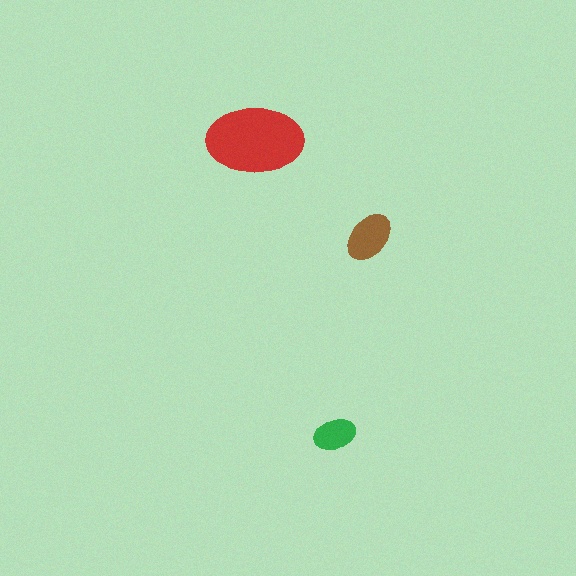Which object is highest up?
The red ellipse is topmost.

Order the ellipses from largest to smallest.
the red one, the brown one, the green one.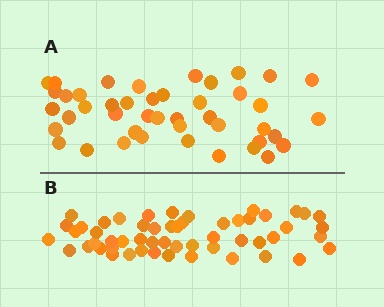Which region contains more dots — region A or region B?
Region B (the bottom region) has more dots.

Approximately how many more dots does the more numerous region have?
Region B has roughly 10 or so more dots than region A.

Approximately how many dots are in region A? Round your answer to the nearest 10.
About 40 dots. (The exact count is 44, which rounds to 40.)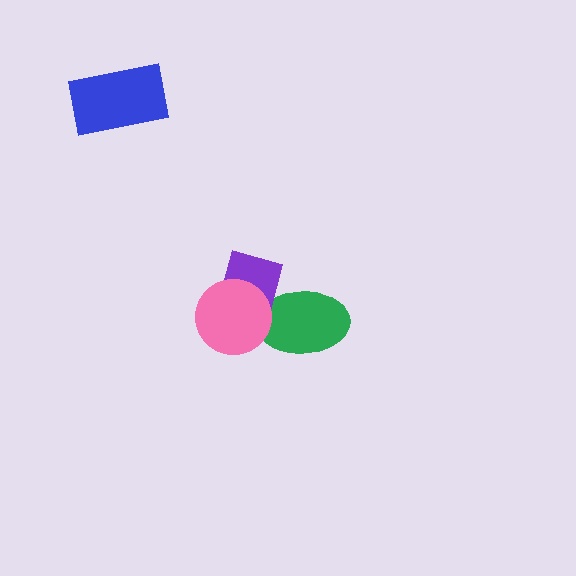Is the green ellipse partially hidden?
Yes, it is partially covered by another shape.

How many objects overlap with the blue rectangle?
0 objects overlap with the blue rectangle.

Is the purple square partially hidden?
Yes, it is partially covered by another shape.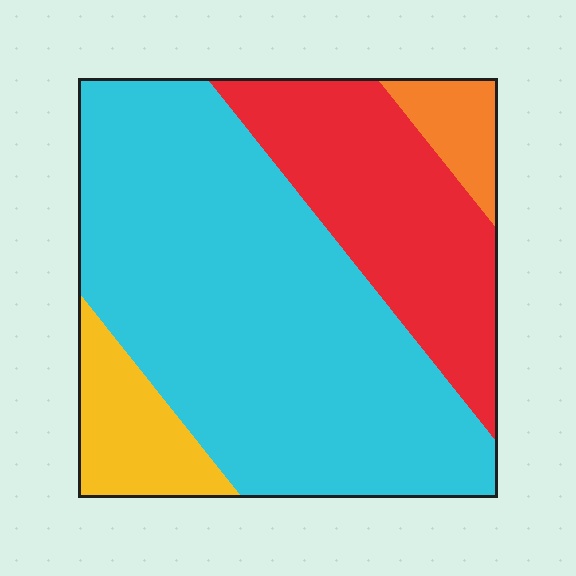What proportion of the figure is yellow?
Yellow covers 10% of the figure.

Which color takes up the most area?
Cyan, at roughly 60%.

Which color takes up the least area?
Orange, at roughly 5%.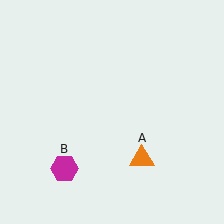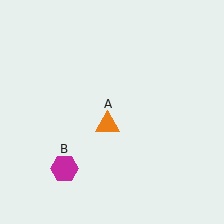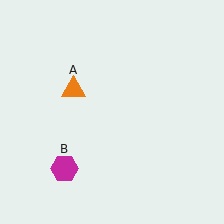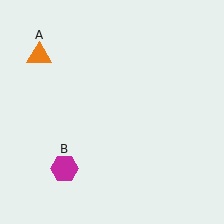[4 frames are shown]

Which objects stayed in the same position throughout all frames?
Magenta hexagon (object B) remained stationary.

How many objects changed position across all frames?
1 object changed position: orange triangle (object A).